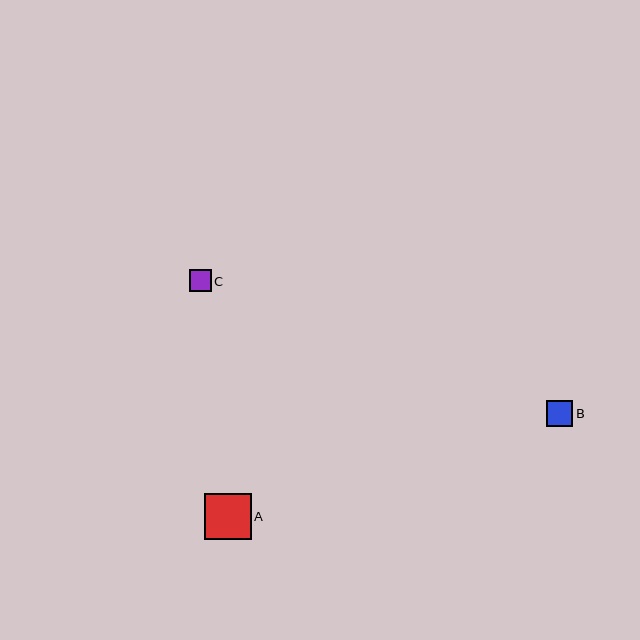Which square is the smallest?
Square C is the smallest with a size of approximately 22 pixels.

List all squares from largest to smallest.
From largest to smallest: A, B, C.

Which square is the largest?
Square A is the largest with a size of approximately 47 pixels.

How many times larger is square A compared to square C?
Square A is approximately 2.1 times the size of square C.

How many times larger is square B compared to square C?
Square B is approximately 1.2 times the size of square C.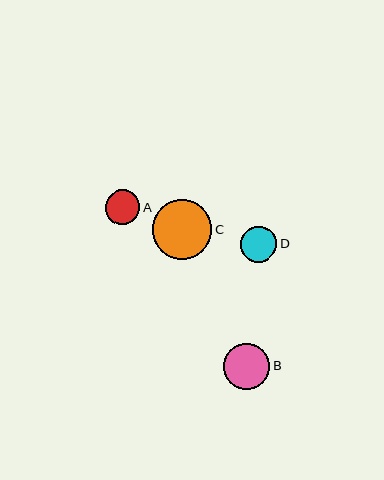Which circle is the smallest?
Circle A is the smallest with a size of approximately 35 pixels.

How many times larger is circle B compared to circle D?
Circle B is approximately 1.3 times the size of circle D.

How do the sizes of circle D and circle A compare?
Circle D and circle A are approximately the same size.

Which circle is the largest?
Circle C is the largest with a size of approximately 60 pixels.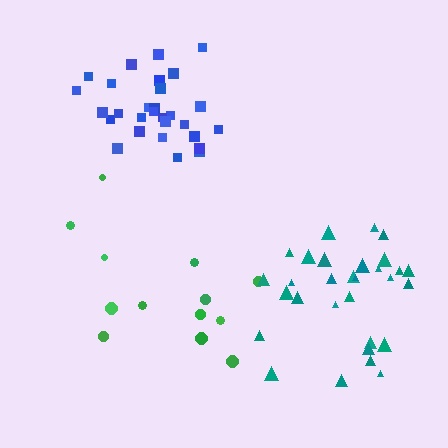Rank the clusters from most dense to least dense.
blue, teal, green.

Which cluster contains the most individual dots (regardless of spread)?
Teal (30).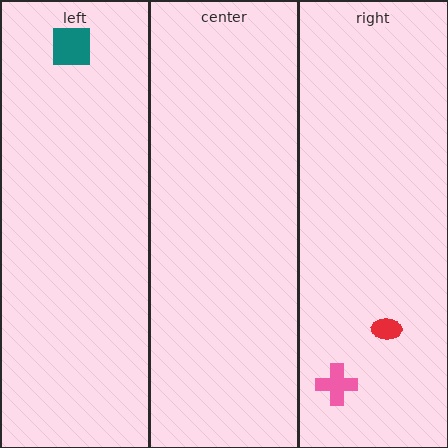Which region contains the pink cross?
The right region.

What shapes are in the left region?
The teal square.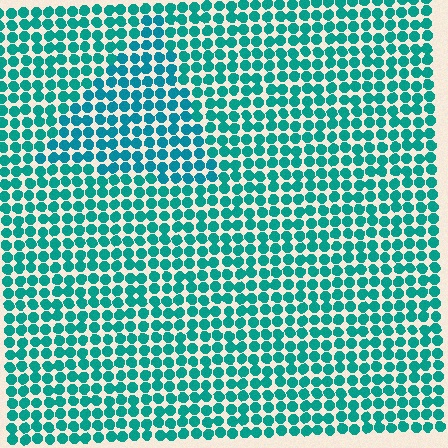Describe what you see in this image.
The image is filled with small teal elements in a uniform arrangement. A triangle-shaped region is visible where the elements are tinted to a slightly different hue, forming a subtle color boundary.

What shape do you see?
I see a triangle.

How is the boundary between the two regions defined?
The boundary is defined purely by a slight shift in hue (about 16 degrees). Spacing, size, and orientation are identical on both sides.